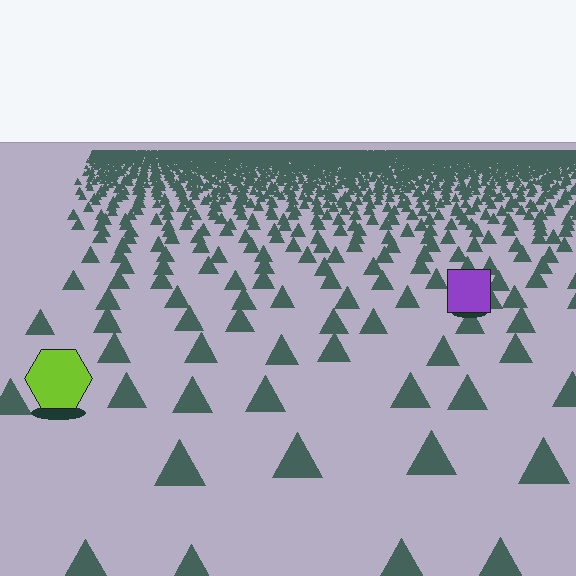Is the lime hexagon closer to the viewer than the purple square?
Yes. The lime hexagon is closer — you can tell from the texture gradient: the ground texture is coarser near it.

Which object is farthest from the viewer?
The purple square is farthest from the viewer. It appears smaller and the ground texture around it is denser.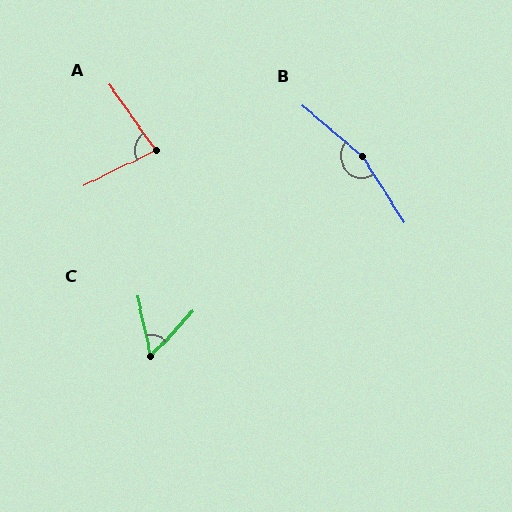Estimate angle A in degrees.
Approximately 81 degrees.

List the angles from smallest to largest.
C (55°), A (81°), B (163°).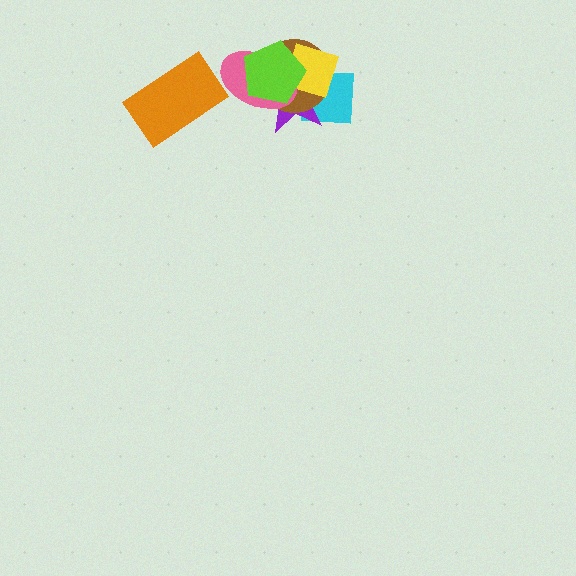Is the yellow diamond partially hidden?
Yes, it is partially covered by another shape.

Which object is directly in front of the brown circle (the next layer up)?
The yellow diamond is directly in front of the brown circle.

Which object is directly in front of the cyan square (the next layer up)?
The purple star is directly in front of the cyan square.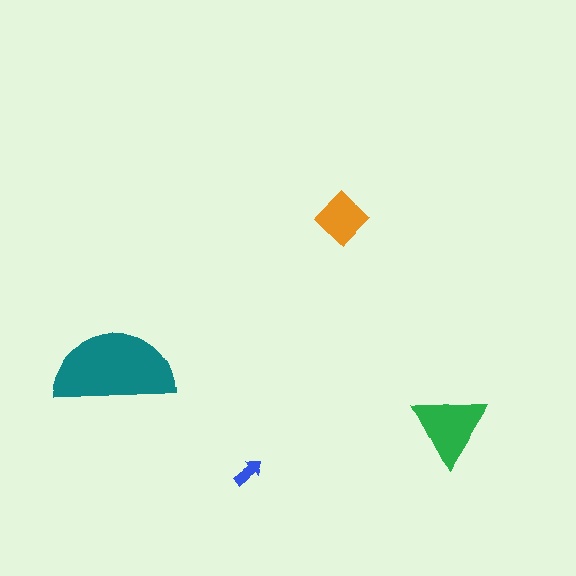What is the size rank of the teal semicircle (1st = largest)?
1st.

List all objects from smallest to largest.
The blue arrow, the orange diamond, the green triangle, the teal semicircle.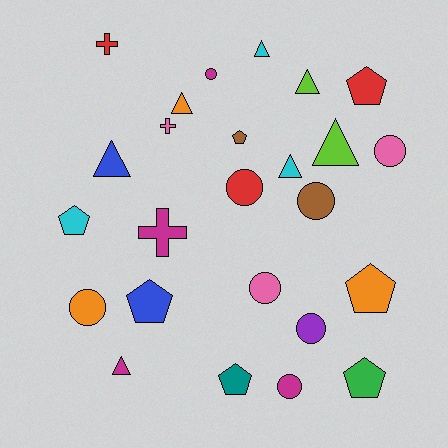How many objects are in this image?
There are 25 objects.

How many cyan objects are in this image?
There are 3 cyan objects.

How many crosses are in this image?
There are 3 crosses.